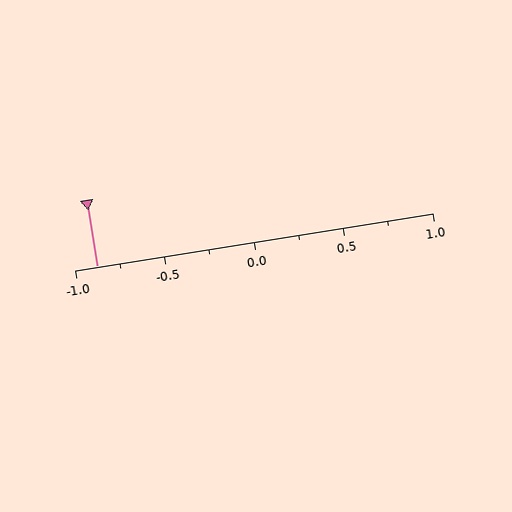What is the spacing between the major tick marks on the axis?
The major ticks are spaced 0.5 apart.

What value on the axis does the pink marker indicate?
The marker indicates approximately -0.88.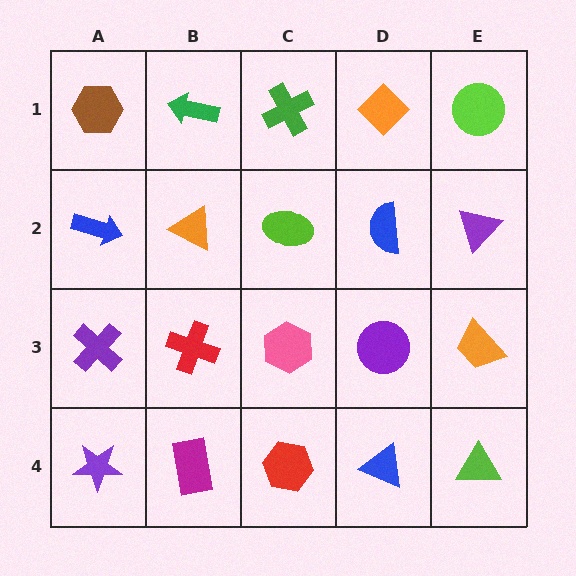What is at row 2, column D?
A blue semicircle.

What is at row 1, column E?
A lime circle.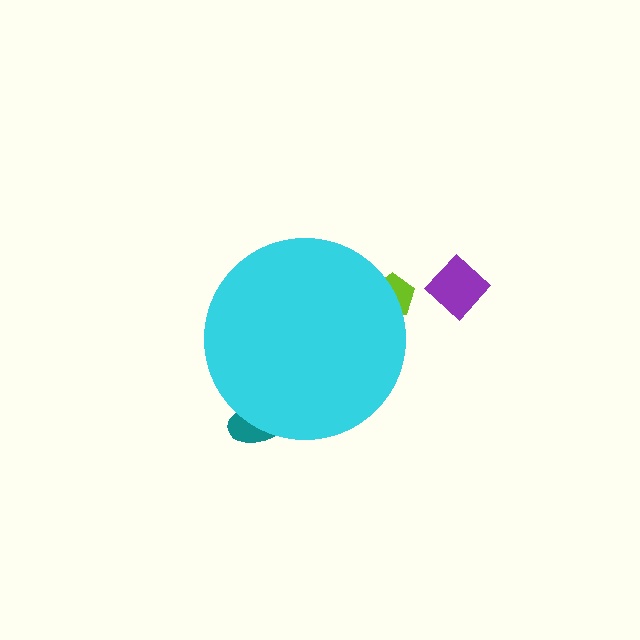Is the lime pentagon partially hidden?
Yes, the lime pentagon is partially hidden behind the cyan circle.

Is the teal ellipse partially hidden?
Yes, the teal ellipse is partially hidden behind the cyan circle.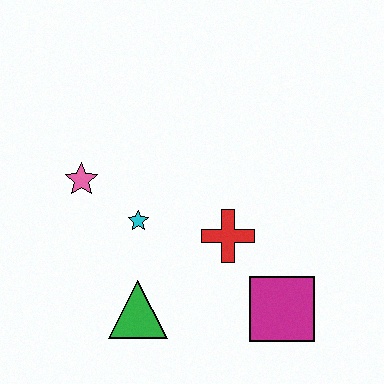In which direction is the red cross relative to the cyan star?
The red cross is to the right of the cyan star.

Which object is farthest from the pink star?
The magenta square is farthest from the pink star.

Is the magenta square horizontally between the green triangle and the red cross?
No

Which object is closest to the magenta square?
The red cross is closest to the magenta square.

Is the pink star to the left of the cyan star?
Yes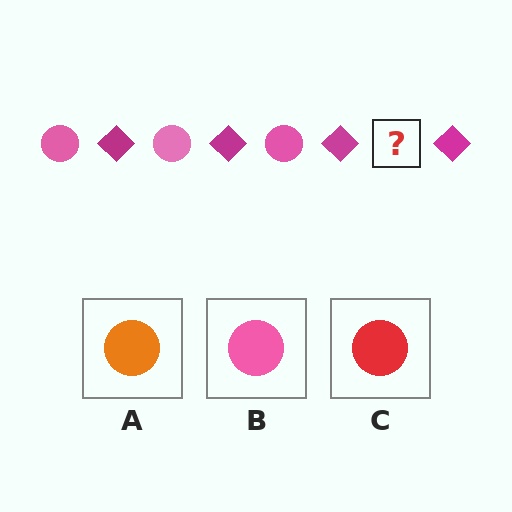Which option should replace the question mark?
Option B.